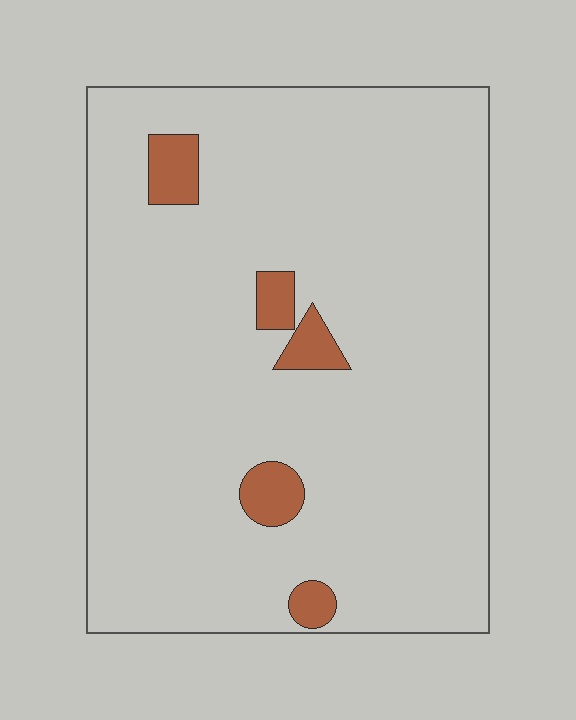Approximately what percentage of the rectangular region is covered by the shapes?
Approximately 5%.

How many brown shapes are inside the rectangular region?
5.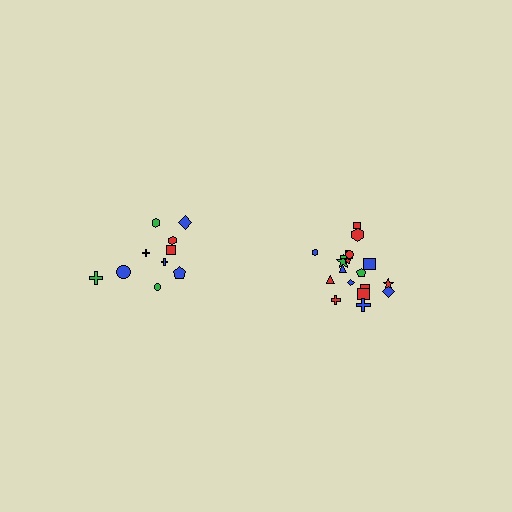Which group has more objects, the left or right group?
The right group.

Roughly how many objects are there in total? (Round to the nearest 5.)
Roughly 30 objects in total.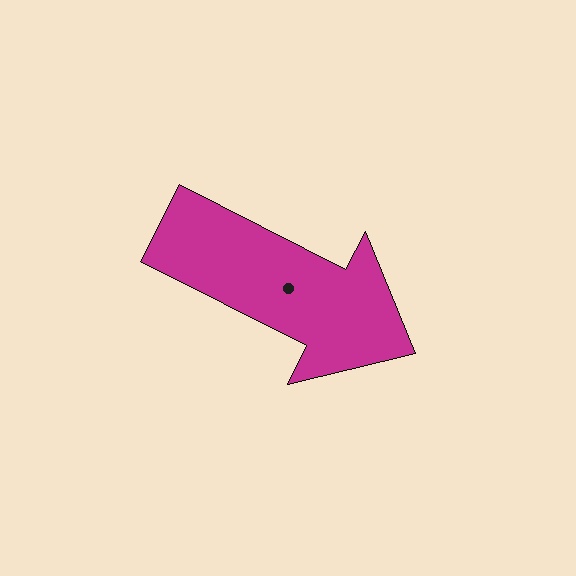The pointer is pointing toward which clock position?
Roughly 4 o'clock.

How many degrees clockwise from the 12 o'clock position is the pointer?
Approximately 117 degrees.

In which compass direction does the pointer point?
Southeast.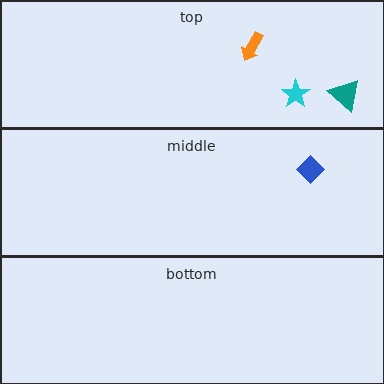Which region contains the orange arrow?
The top region.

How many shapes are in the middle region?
1.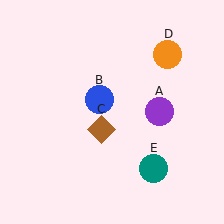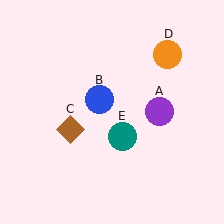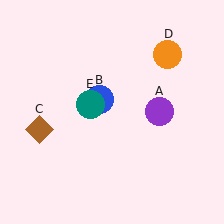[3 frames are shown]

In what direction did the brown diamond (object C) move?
The brown diamond (object C) moved left.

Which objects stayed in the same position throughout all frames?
Purple circle (object A) and blue circle (object B) and orange circle (object D) remained stationary.